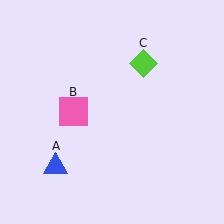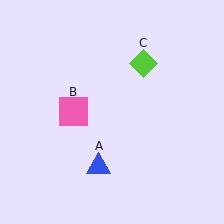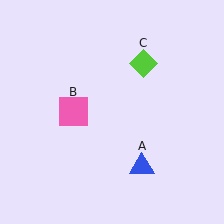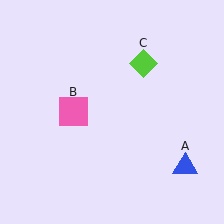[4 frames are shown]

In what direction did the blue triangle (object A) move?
The blue triangle (object A) moved right.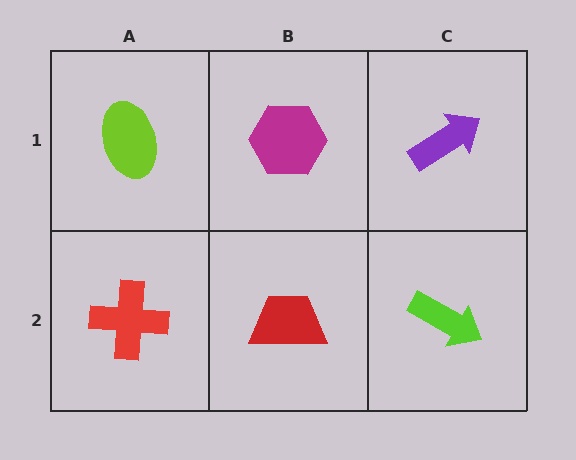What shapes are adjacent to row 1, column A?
A red cross (row 2, column A), a magenta hexagon (row 1, column B).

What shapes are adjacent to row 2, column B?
A magenta hexagon (row 1, column B), a red cross (row 2, column A), a lime arrow (row 2, column C).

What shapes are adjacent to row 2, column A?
A lime ellipse (row 1, column A), a red trapezoid (row 2, column B).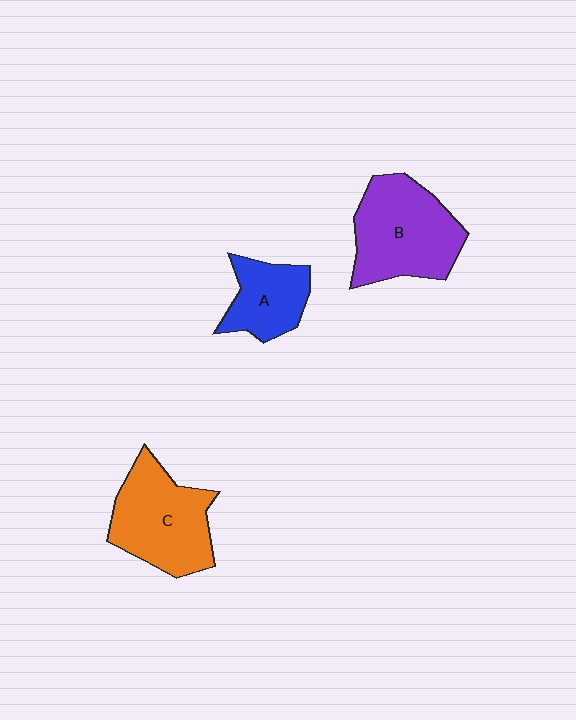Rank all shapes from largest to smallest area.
From largest to smallest: B (purple), C (orange), A (blue).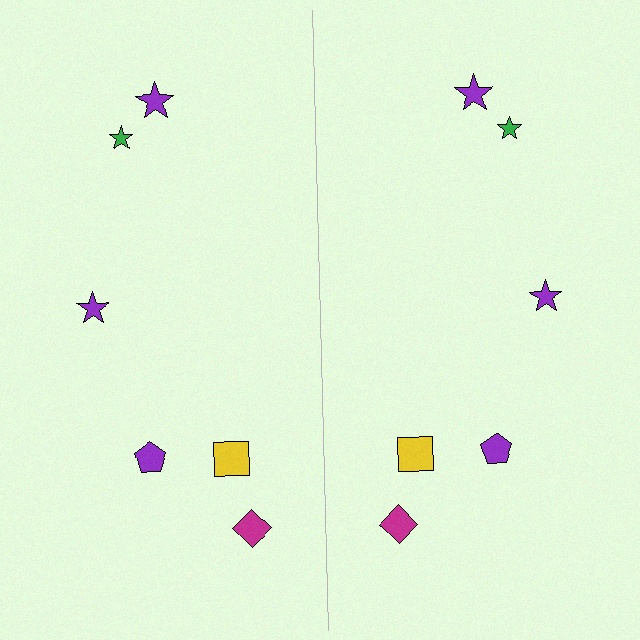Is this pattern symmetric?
Yes, this pattern has bilateral (reflection) symmetry.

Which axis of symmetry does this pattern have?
The pattern has a vertical axis of symmetry running through the center of the image.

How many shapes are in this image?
There are 12 shapes in this image.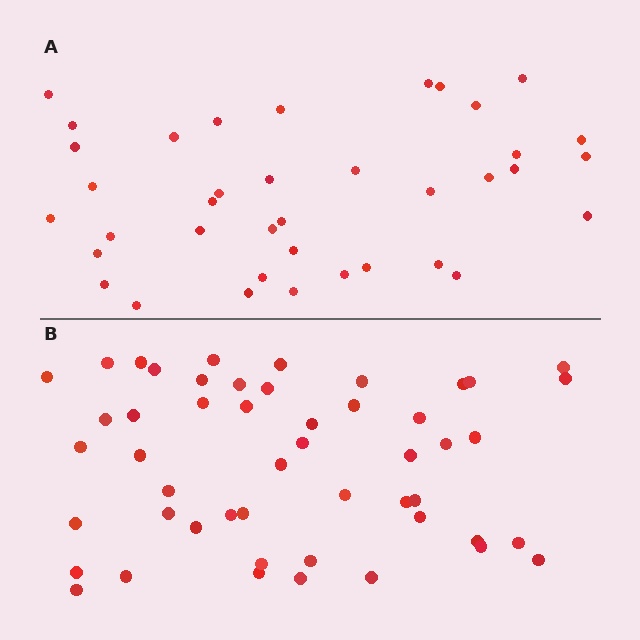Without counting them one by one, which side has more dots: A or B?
Region B (the bottom region) has more dots.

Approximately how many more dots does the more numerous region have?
Region B has roughly 12 or so more dots than region A.